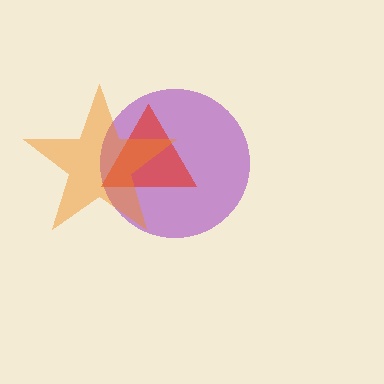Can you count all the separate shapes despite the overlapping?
Yes, there are 3 separate shapes.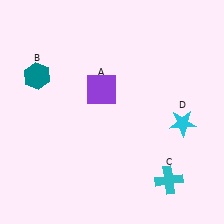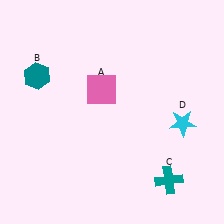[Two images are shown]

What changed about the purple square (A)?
In Image 1, A is purple. In Image 2, it changed to pink.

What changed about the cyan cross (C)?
In Image 1, C is cyan. In Image 2, it changed to teal.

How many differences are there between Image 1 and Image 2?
There are 2 differences between the two images.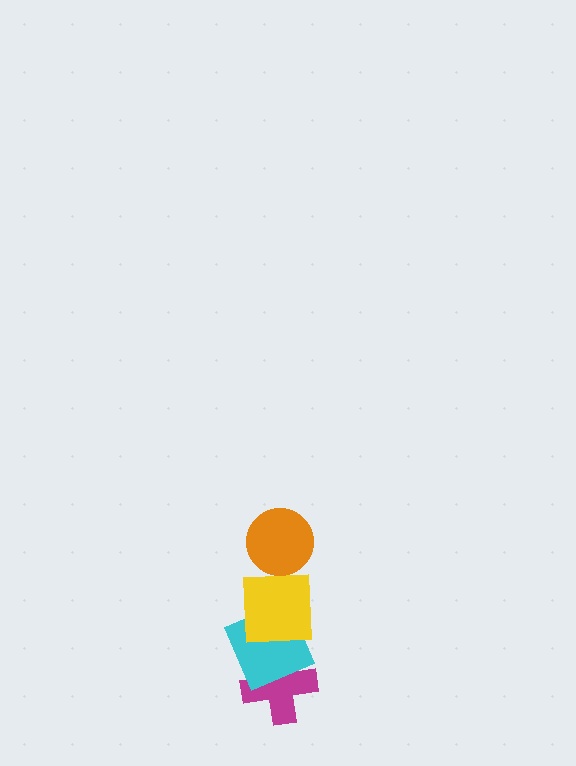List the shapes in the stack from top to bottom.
From top to bottom: the orange circle, the yellow square, the cyan square, the magenta cross.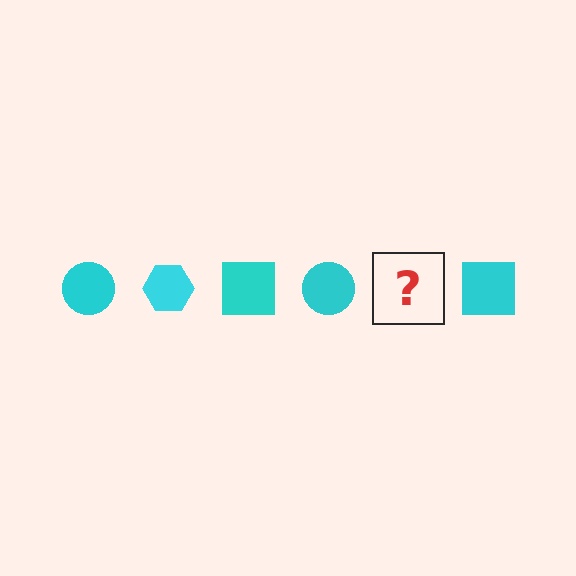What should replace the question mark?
The question mark should be replaced with a cyan hexagon.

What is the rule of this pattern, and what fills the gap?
The rule is that the pattern cycles through circle, hexagon, square shapes in cyan. The gap should be filled with a cyan hexagon.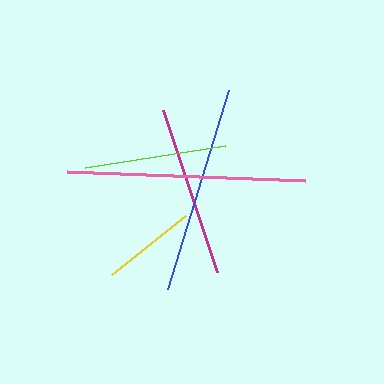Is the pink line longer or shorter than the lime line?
The pink line is longer than the lime line.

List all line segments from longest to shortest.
From longest to shortest: pink, blue, magenta, lime, yellow.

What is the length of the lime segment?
The lime segment is approximately 141 pixels long.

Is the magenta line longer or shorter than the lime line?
The magenta line is longer than the lime line.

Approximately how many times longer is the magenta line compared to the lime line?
The magenta line is approximately 1.2 times the length of the lime line.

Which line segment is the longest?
The pink line is the longest at approximately 238 pixels.